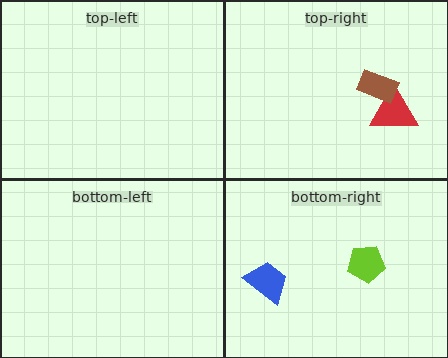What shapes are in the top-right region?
The red triangle, the brown rectangle.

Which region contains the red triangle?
The top-right region.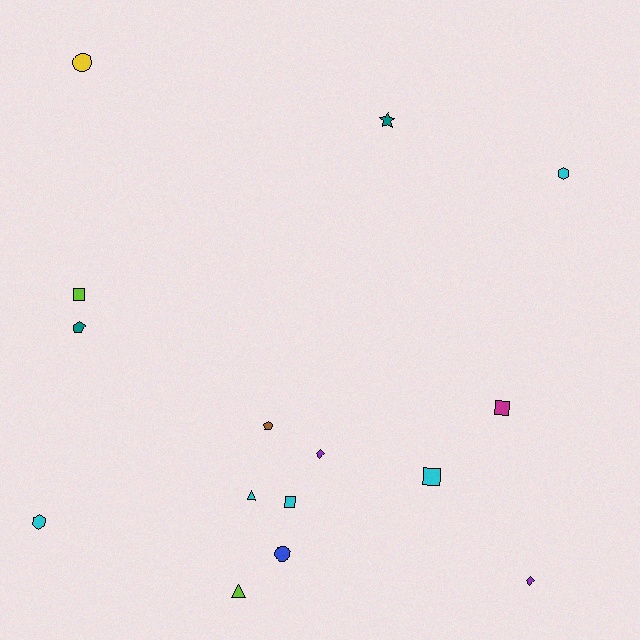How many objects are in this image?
There are 15 objects.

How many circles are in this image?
There are 2 circles.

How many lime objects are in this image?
There are 2 lime objects.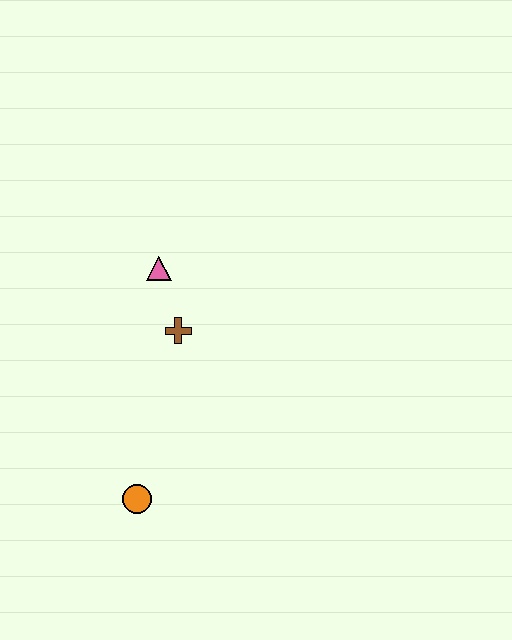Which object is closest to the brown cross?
The pink triangle is closest to the brown cross.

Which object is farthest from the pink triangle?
The orange circle is farthest from the pink triangle.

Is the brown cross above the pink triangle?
No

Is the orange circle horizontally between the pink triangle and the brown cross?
No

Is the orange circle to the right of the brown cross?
No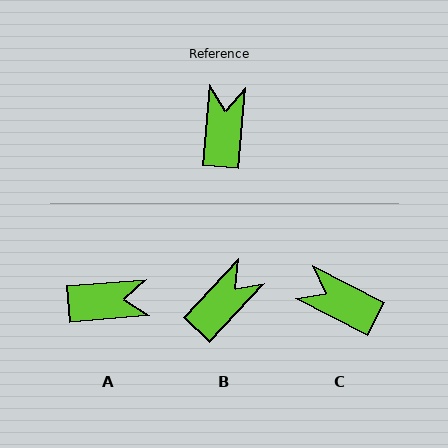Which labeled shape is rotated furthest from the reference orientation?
A, about 80 degrees away.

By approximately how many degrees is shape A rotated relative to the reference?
Approximately 80 degrees clockwise.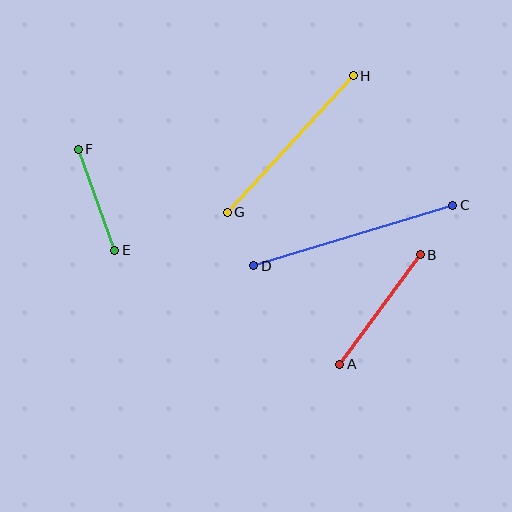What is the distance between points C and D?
The distance is approximately 208 pixels.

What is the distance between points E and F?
The distance is approximately 108 pixels.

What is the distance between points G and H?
The distance is approximately 186 pixels.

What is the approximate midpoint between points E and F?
The midpoint is at approximately (96, 200) pixels.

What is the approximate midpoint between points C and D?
The midpoint is at approximately (353, 235) pixels.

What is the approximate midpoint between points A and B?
The midpoint is at approximately (380, 310) pixels.